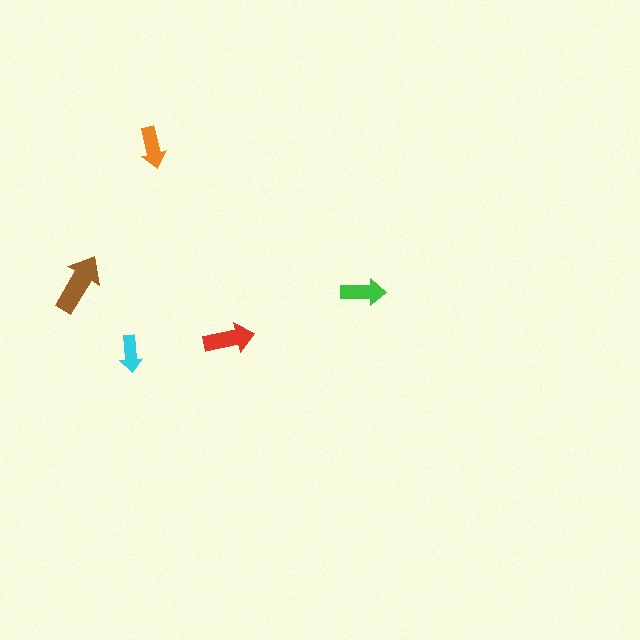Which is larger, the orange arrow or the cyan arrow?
The orange one.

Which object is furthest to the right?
The green arrow is rightmost.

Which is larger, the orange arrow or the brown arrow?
The brown one.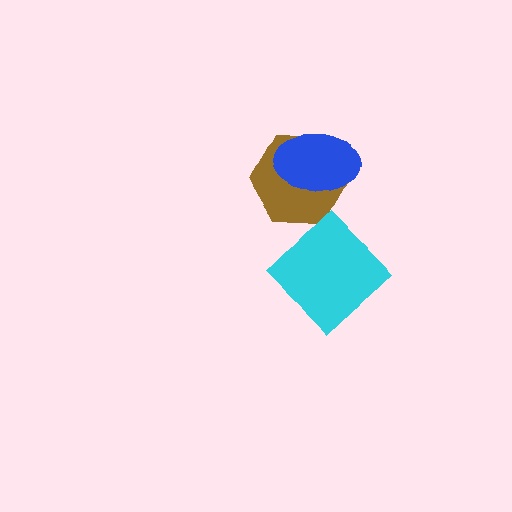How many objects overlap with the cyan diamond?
0 objects overlap with the cyan diamond.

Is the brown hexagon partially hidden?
Yes, it is partially covered by another shape.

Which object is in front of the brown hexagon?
The blue ellipse is in front of the brown hexagon.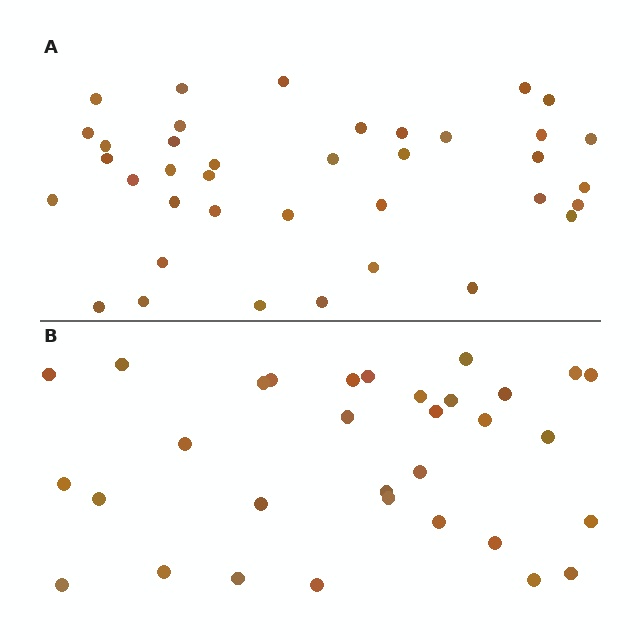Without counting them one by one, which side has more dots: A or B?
Region A (the top region) has more dots.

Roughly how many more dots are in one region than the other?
Region A has about 6 more dots than region B.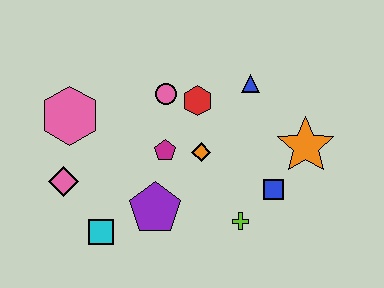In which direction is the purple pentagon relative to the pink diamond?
The purple pentagon is to the right of the pink diamond.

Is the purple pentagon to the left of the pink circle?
Yes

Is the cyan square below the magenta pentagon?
Yes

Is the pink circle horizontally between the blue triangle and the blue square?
No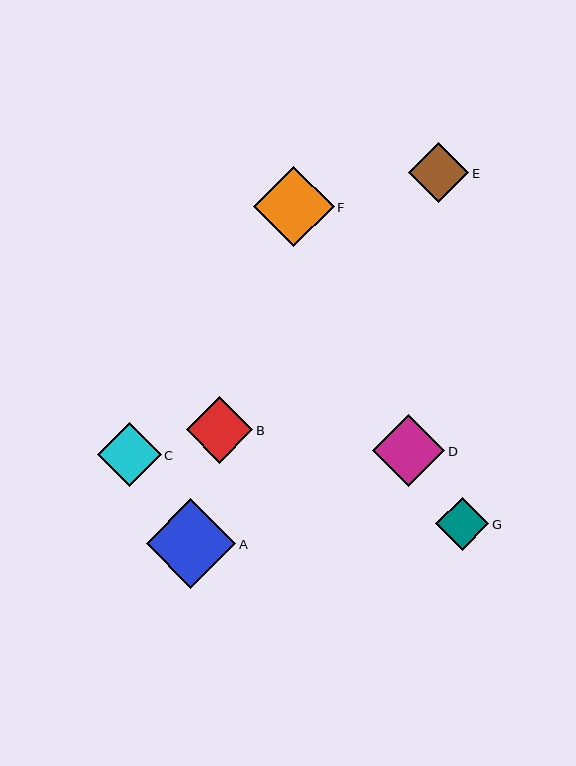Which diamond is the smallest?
Diamond G is the smallest with a size of approximately 53 pixels.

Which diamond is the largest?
Diamond A is the largest with a size of approximately 90 pixels.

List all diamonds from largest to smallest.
From largest to smallest: A, F, D, B, C, E, G.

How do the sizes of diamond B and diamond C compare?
Diamond B and diamond C are approximately the same size.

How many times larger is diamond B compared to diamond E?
Diamond B is approximately 1.1 times the size of diamond E.